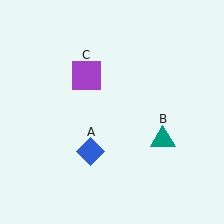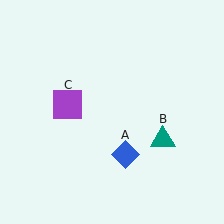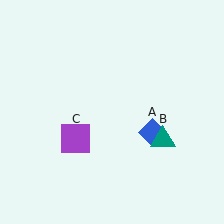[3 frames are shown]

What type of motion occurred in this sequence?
The blue diamond (object A), purple square (object C) rotated counterclockwise around the center of the scene.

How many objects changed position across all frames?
2 objects changed position: blue diamond (object A), purple square (object C).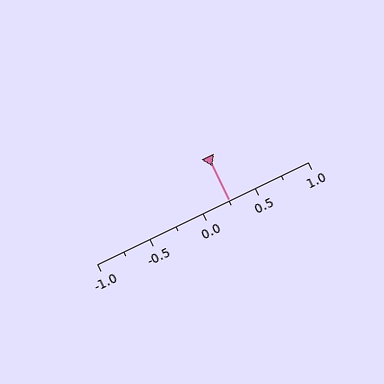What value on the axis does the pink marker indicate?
The marker indicates approximately 0.25.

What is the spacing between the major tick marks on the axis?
The major ticks are spaced 0.5 apart.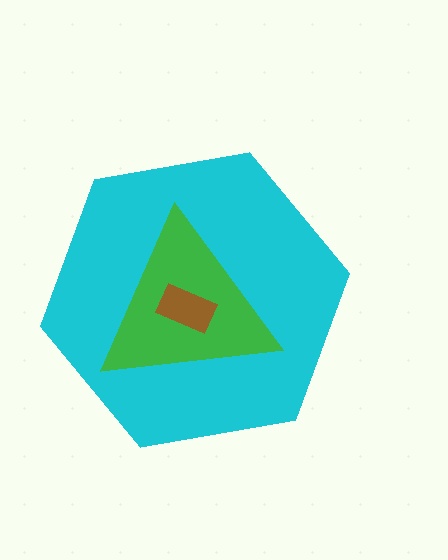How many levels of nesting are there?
3.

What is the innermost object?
The brown rectangle.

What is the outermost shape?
The cyan hexagon.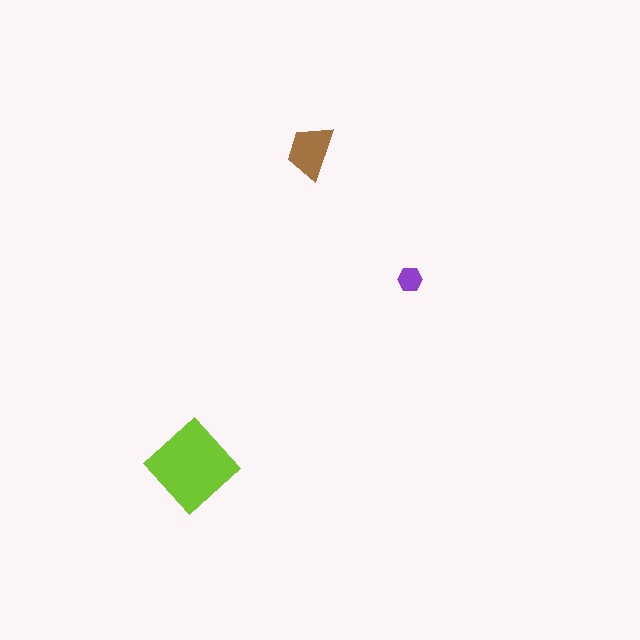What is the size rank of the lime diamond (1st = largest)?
1st.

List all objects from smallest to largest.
The purple hexagon, the brown trapezoid, the lime diamond.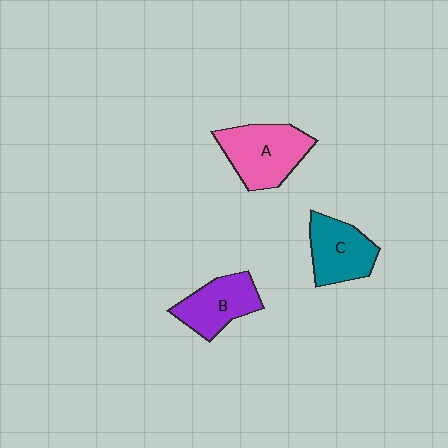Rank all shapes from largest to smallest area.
From largest to smallest: A (pink), C (teal), B (purple).